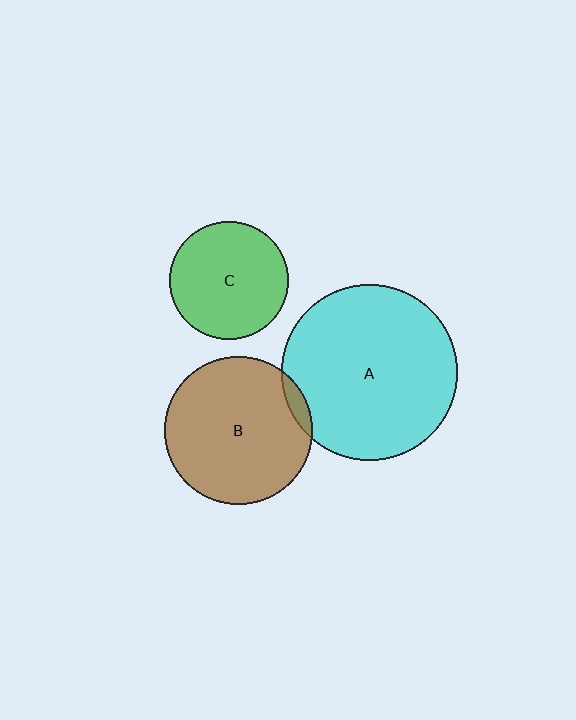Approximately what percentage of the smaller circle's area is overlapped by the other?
Approximately 5%.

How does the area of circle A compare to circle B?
Approximately 1.4 times.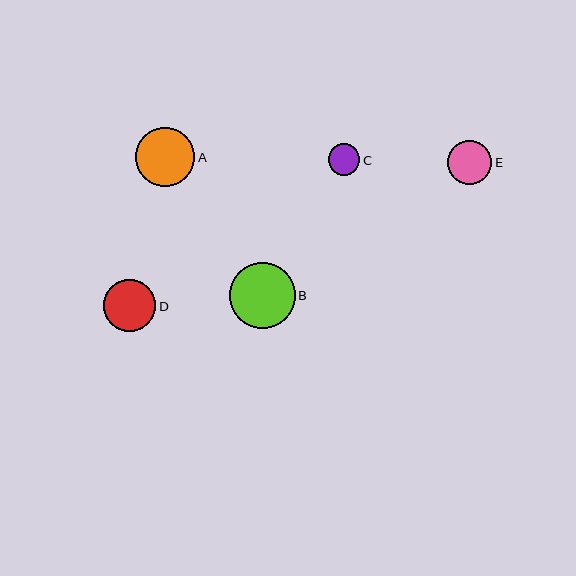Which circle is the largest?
Circle B is the largest with a size of approximately 66 pixels.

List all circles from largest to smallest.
From largest to smallest: B, A, D, E, C.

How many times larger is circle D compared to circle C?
Circle D is approximately 1.7 times the size of circle C.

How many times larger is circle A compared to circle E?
Circle A is approximately 1.3 times the size of circle E.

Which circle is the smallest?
Circle C is the smallest with a size of approximately 32 pixels.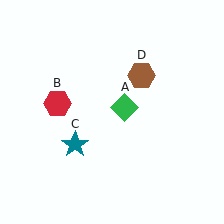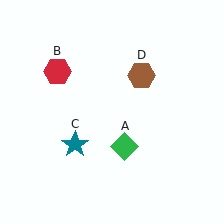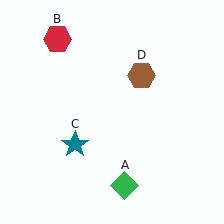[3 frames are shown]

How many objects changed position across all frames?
2 objects changed position: green diamond (object A), red hexagon (object B).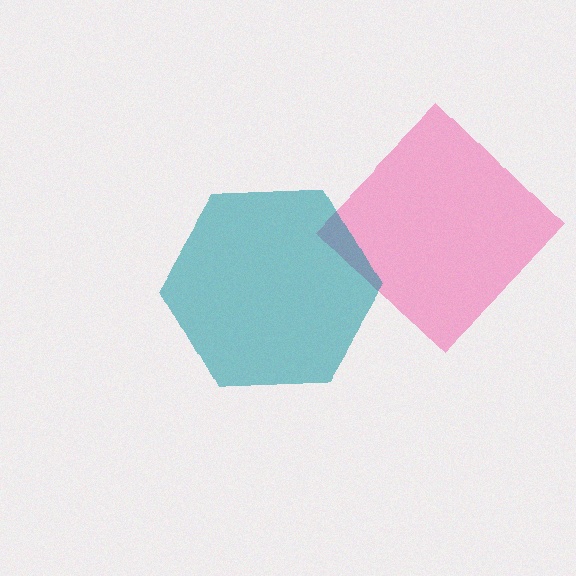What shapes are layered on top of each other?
The layered shapes are: a pink diamond, a teal hexagon.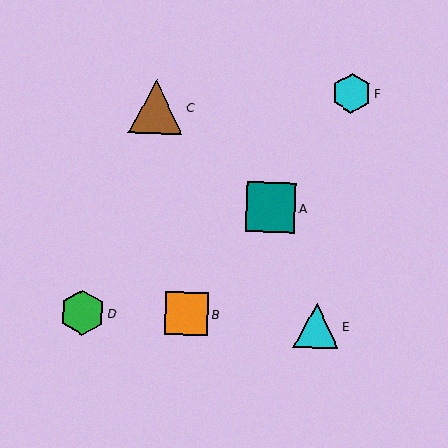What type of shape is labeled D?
Shape D is a green hexagon.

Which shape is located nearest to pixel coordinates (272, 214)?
The teal square (labeled A) at (271, 207) is nearest to that location.